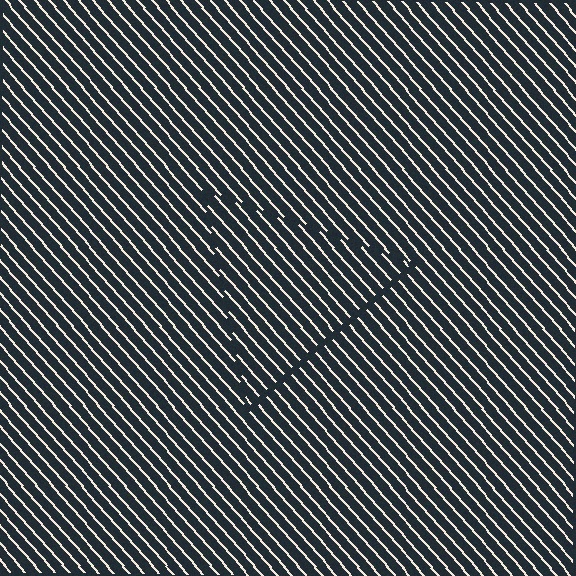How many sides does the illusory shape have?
3 sides — the line-ends trace a triangle.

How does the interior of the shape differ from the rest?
The interior of the shape contains the same grating, shifted by half a period — the contour is defined by the phase discontinuity where line-ends from the inner and outer gratings abut.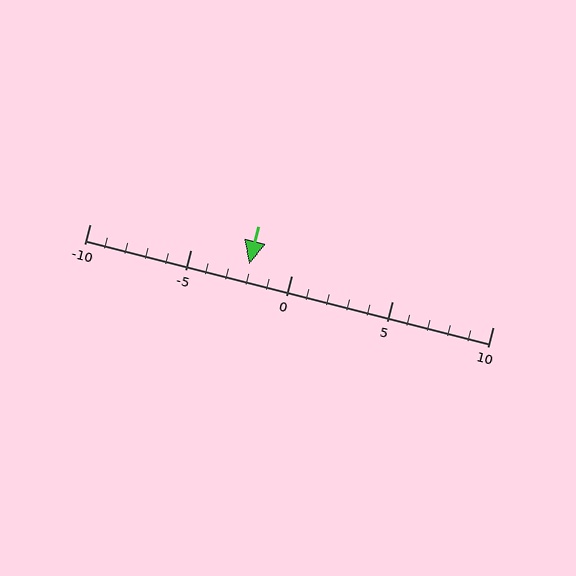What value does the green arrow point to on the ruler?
The green arrow points to approximately -2.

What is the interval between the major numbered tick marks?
The major tick marks are spaced 5 units apart.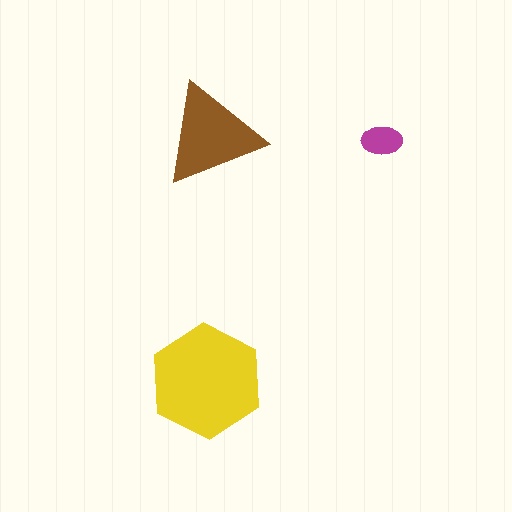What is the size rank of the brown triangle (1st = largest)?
2nd.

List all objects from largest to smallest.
The yellow hexagon, the brown triangle, the magenta ellipse.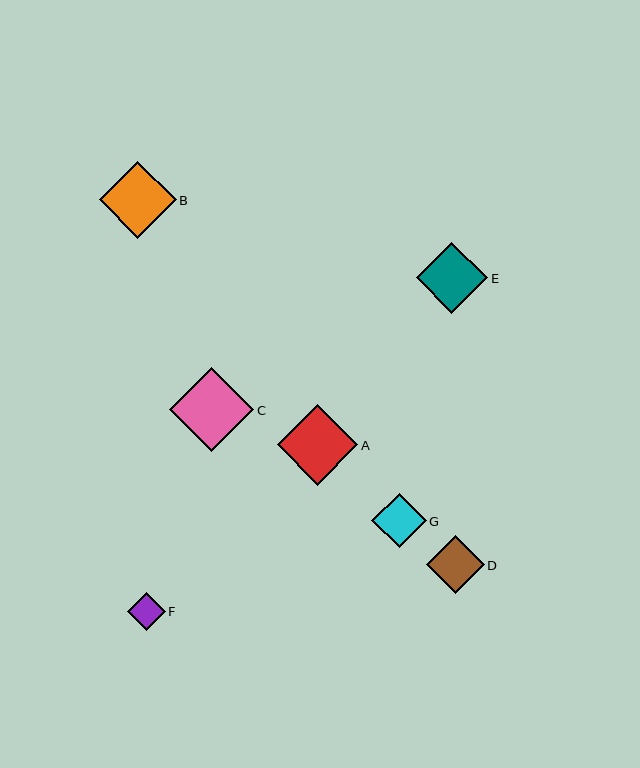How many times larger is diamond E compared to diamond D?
Diamond E is approximately 1.3 times the size of diamond D.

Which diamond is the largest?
Diamond C is the largest with a size of approximately 84 pixels.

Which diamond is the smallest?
Diamond F is the smallest with a size of approximately 38 pixels.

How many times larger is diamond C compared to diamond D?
Diamond C is approximately 1.5 times the size of diamond D.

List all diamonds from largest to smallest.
From largest to smallest: C, A, B, E, D, G, F.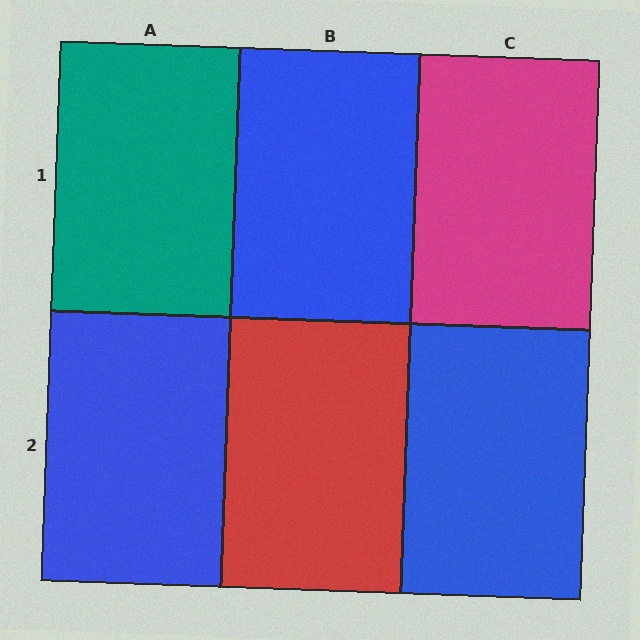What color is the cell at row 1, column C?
Magenta.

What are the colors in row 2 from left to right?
Blue, red, blue.